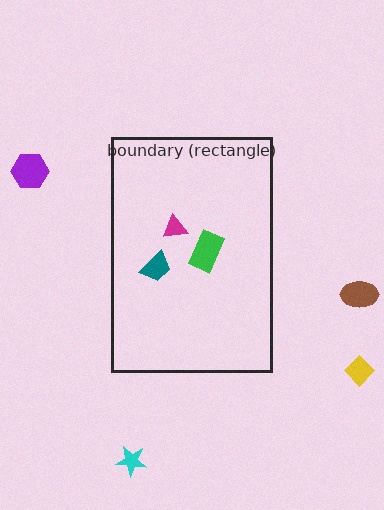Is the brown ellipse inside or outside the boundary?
Outside.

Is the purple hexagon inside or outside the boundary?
Outside.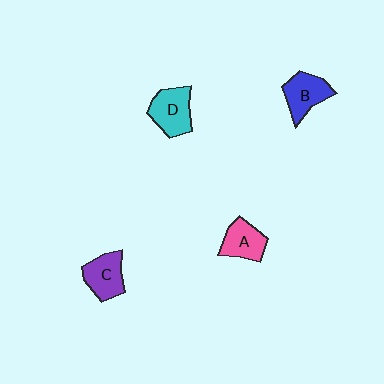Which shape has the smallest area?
Shape A (pink).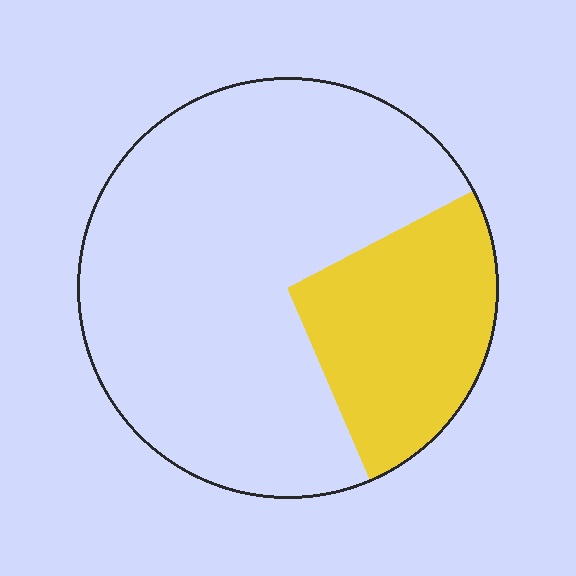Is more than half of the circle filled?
No.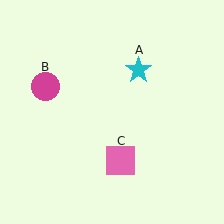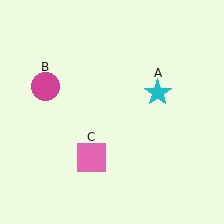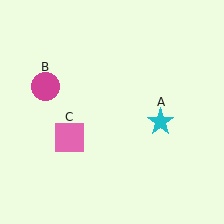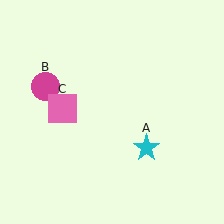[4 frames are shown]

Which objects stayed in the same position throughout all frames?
Magenta circle (object B) remained stationary.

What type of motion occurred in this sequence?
The cyan star (object A), pink square (object C) rotated clockwise around the center of the scene.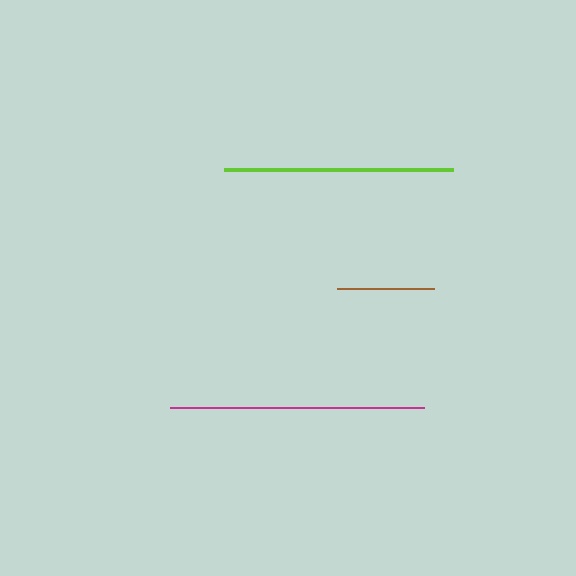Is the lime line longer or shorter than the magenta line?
The magenta line is longer than the lime line.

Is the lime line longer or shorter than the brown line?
The lime line is longer than the brown line.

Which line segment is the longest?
The magenta line is the longest at approximately 254 pixels.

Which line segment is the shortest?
The brown line is the shortest at approximately 96 pixels.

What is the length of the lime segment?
The lime segment is approximately 229 pixels long.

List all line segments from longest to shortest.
From longest to shortest: magenta, lime, brown.